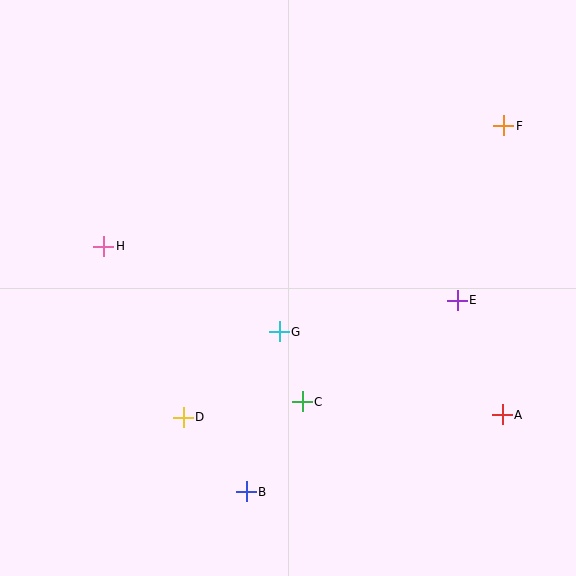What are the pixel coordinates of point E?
Point E is at (457, 300).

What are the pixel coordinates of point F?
Point F is at (504, 126).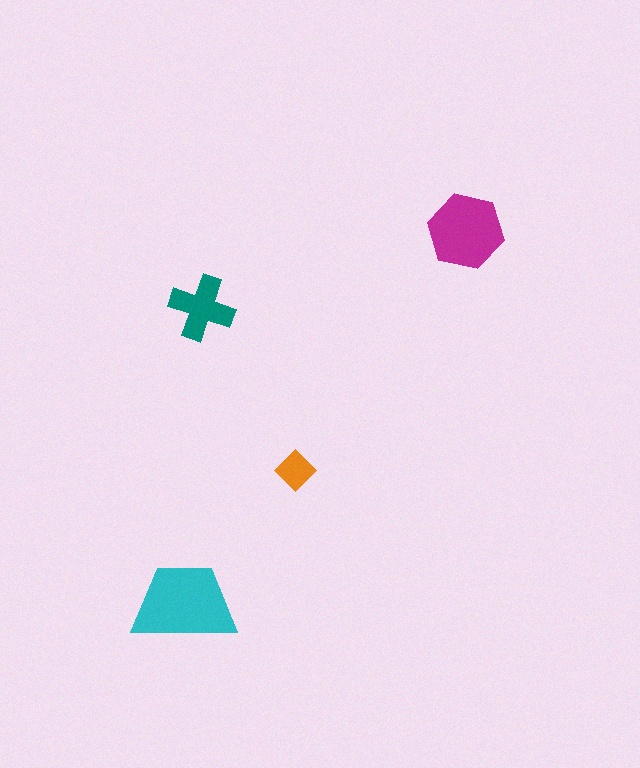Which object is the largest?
The cyan trapezoid.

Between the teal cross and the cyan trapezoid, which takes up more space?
The cyan trapezoid.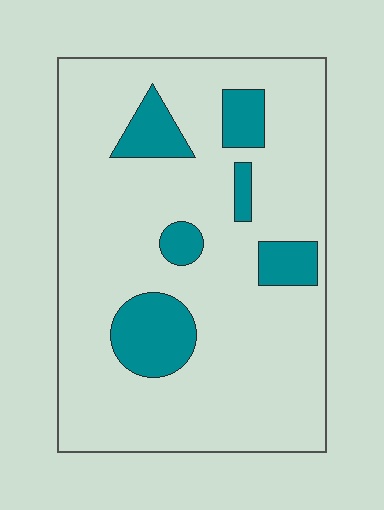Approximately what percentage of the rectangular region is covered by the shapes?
Approximately 15%.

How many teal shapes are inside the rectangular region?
6.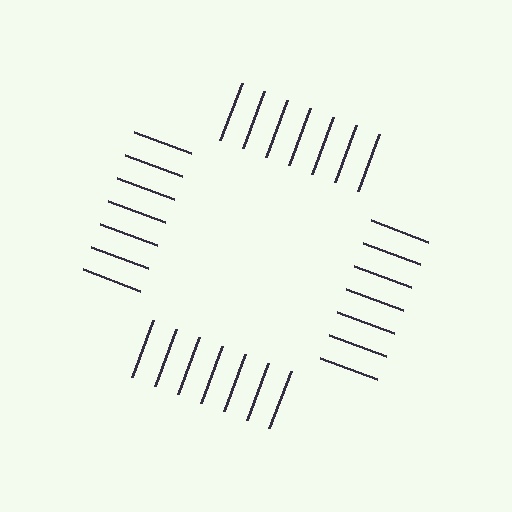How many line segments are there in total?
28 — 7 along each of the 4 edges.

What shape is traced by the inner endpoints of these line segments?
An illusory square — the line segments terminate on its edges but no continuous stroke is drawn.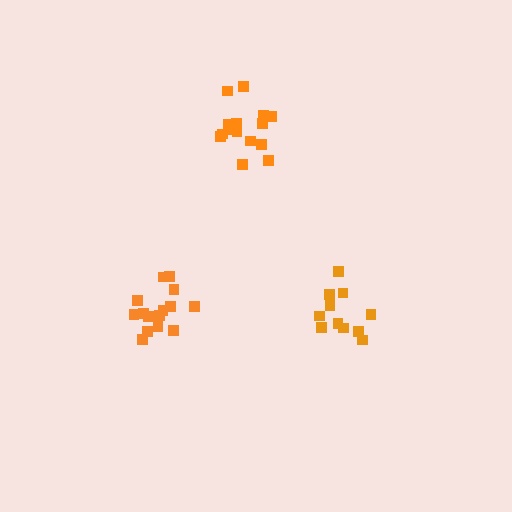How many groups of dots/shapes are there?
There are 3 groups.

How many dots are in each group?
Group 1: 11 dots, Group 2: 15 dots, Group 3: 15 dots (41 total).